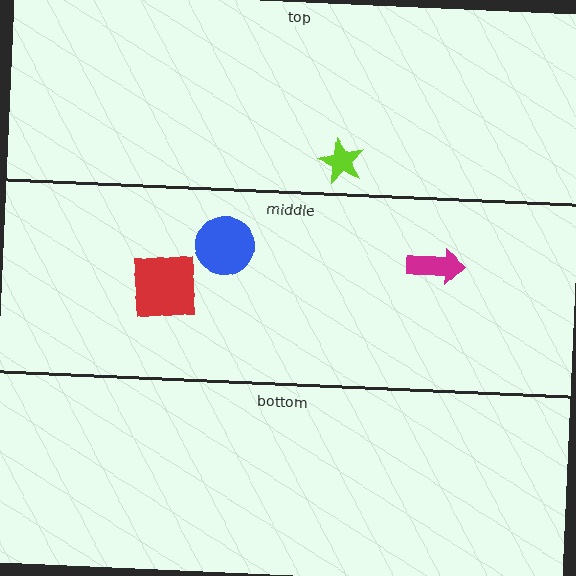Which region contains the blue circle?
The middle region.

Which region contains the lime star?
The top region.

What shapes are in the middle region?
The blue circle, the magenta arrow, the red square.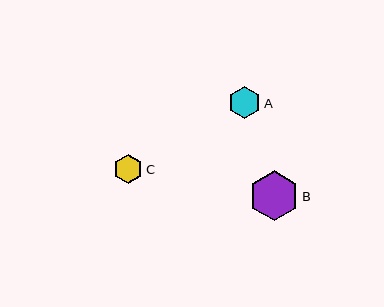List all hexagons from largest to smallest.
From largest to smallest: B, A, C.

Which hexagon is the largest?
Hexagon B is the largest with a size of approximately 50 pixels.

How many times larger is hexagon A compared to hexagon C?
Hexagon A is approximately 1.1 times the size of hexagon C.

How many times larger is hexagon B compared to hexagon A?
Hexagon B is approximately 1.5 times the size of hexagon A.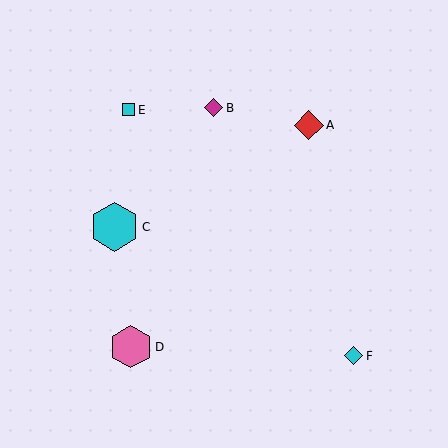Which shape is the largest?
The cyan hexagon (labeled C) is the largest.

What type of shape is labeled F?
Shape F is a cyan diamond.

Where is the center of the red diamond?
The center of the red diamond is at (309, 125).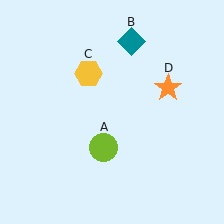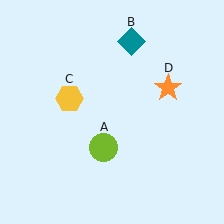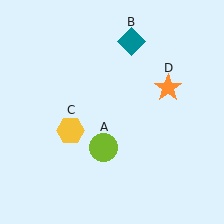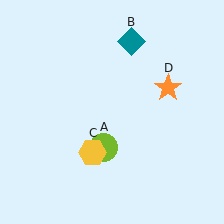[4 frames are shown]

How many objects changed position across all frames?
1 object changed position: yellow hexagon (object C).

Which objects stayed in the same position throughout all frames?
Lime circle (object A) and teal diamond (object B) and orange star (object D) remained stationary.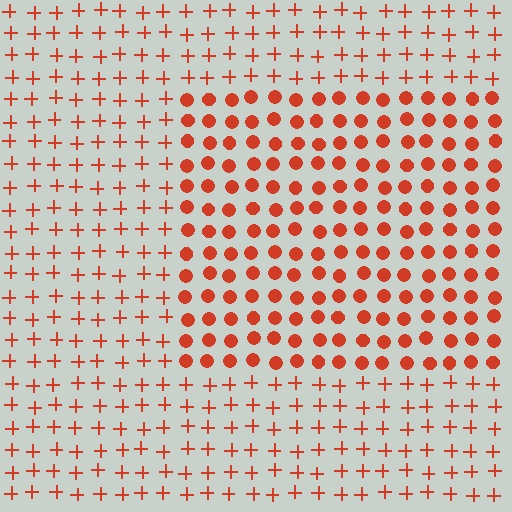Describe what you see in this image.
The image is filled with small red elements arranged in a uniform grid. A rectangle-shaped region contains circles, while the surrounding area contains plus signs. The boundary is defined purely by the change in element shape.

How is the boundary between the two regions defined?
The boundary is defined by a change in element shape: circles inside vs. plus signs outside. All elements share the same color and spacing.